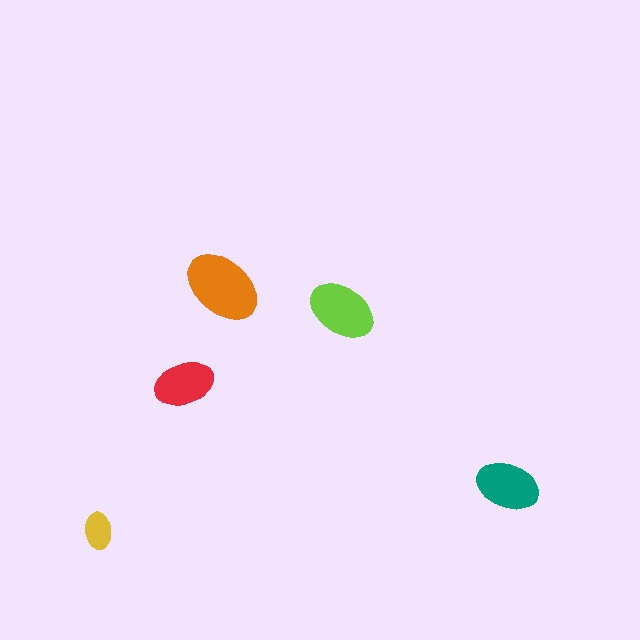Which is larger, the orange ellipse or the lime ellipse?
The orange one.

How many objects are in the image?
There are 5 objects in the image.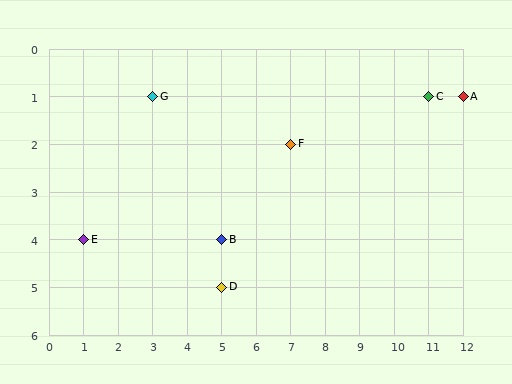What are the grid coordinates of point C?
Point C is at grid coordinates (11, 1).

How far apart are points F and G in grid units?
Points F and G are 4 columns and 1 row apart (about 4.1 grid units diagonally).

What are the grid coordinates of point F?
Point F is at grid coordinates (7, 2).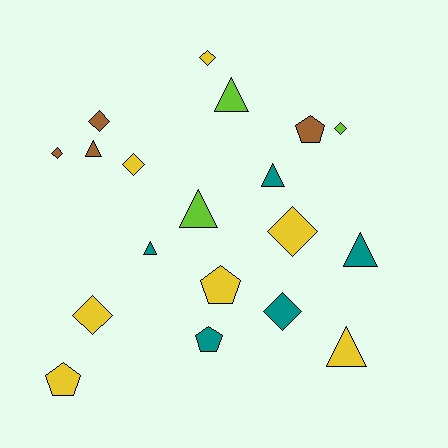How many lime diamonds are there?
There is 1 lime diamond.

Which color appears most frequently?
Yellow, with 7 objects.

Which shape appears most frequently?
Diamond, with 8 objects.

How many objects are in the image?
There are 19 objects.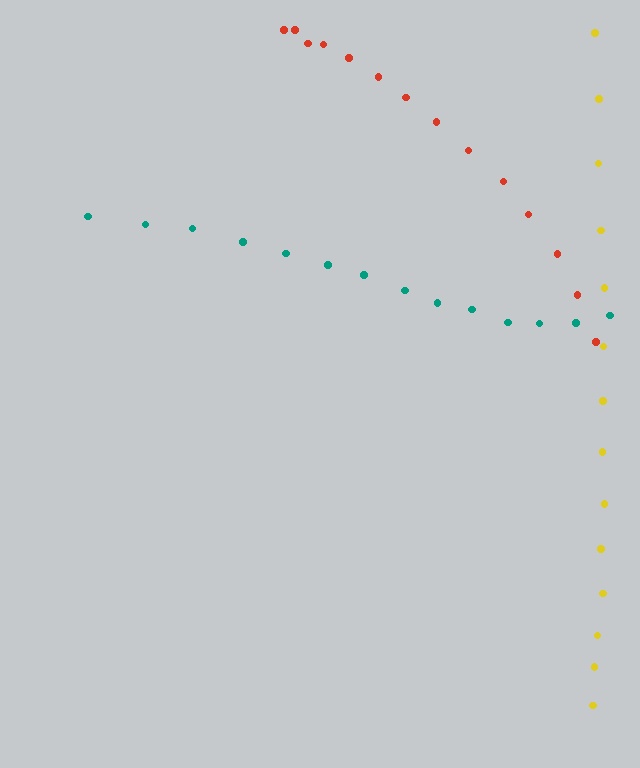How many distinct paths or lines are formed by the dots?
There are 3 distinct paths.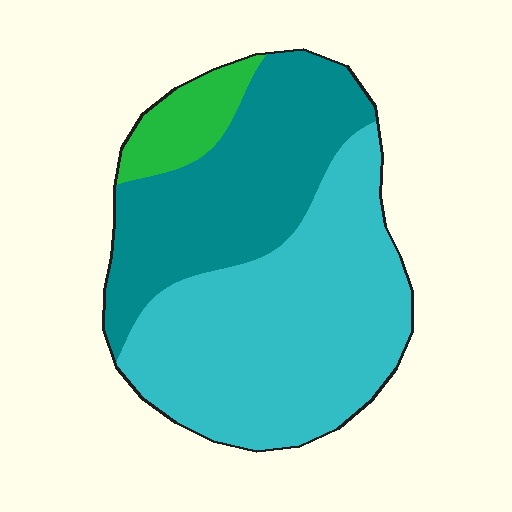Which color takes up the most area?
Cyan, at roughly 55%.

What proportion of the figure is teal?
Teal takes up about three eighths (3/8) of the figure.